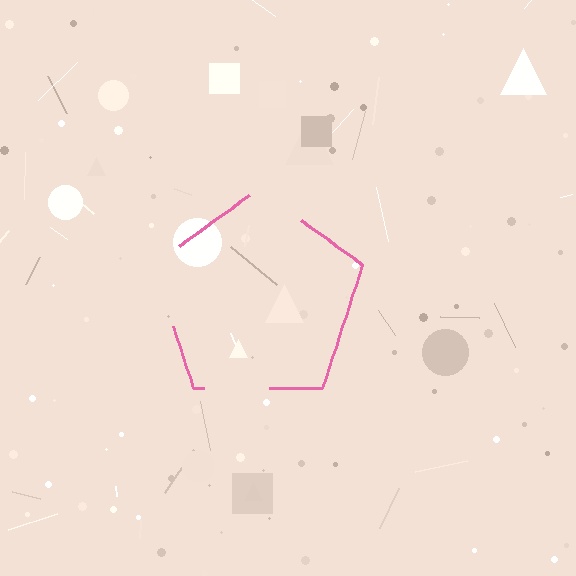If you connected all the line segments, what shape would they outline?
They would outline a pentagon.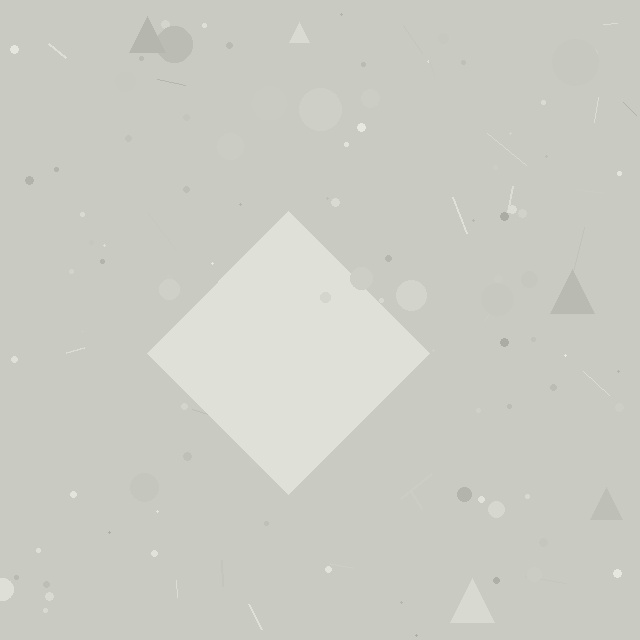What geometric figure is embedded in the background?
A diamond is embedded in the background.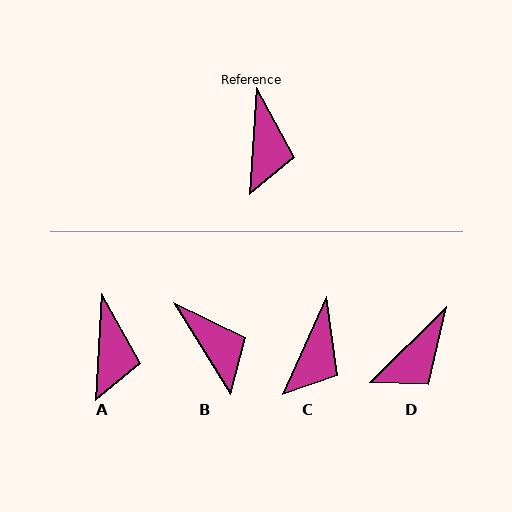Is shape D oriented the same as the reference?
No, it is off by about 42 degrees.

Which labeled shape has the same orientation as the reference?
A.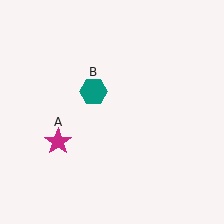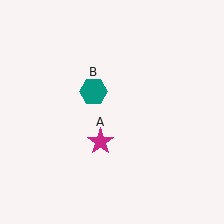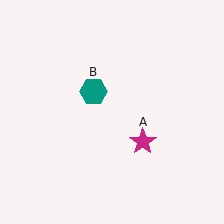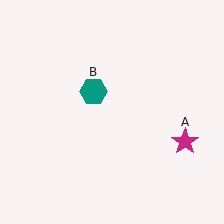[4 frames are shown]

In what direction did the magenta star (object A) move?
The magenta star (object A) moved right.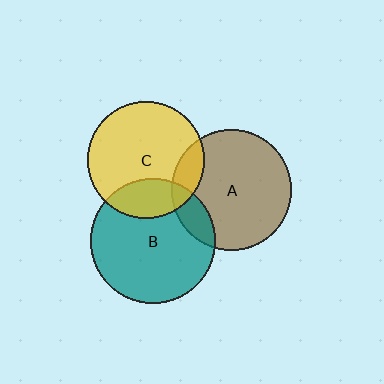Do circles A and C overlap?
Yes.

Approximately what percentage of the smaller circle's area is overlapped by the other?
Approximately 15%.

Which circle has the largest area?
Circle B (teal).